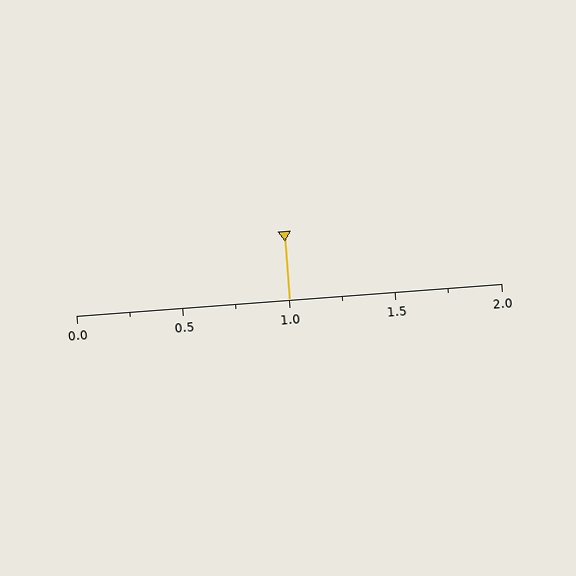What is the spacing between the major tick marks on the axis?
The major ticks are spaced 0.5 apart.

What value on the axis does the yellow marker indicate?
The marker indicates approximately 1.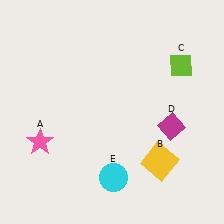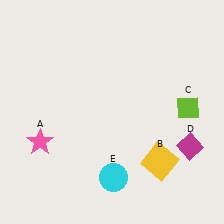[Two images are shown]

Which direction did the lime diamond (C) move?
The lime diamond (C) moved down.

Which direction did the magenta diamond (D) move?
The magenta diamond (D) moved down.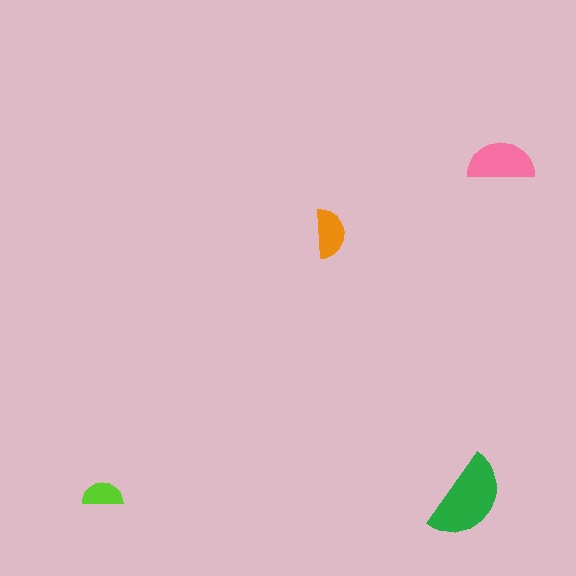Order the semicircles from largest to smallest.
the green one, the pink one, the orange one, the lime one.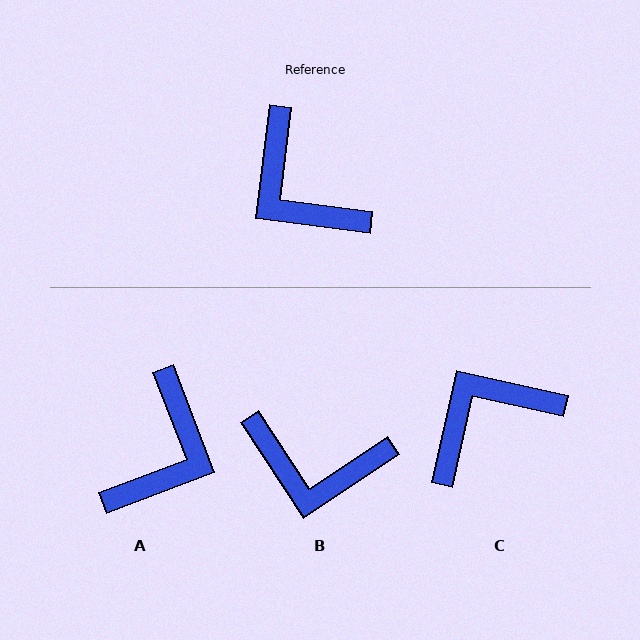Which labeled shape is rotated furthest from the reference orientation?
A, about 118 degrees away.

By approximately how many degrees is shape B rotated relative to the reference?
Approximately 41 degrees counter-clockwise.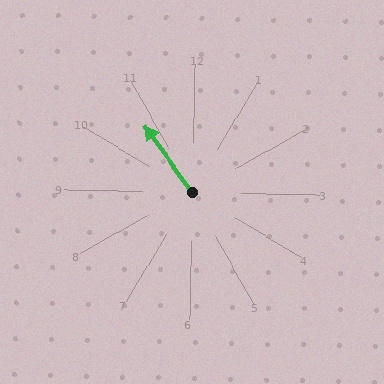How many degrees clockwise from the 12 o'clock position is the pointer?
Approximately 324 degrees.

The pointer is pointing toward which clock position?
Roughly 11 o'clock.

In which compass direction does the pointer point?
Northwest.